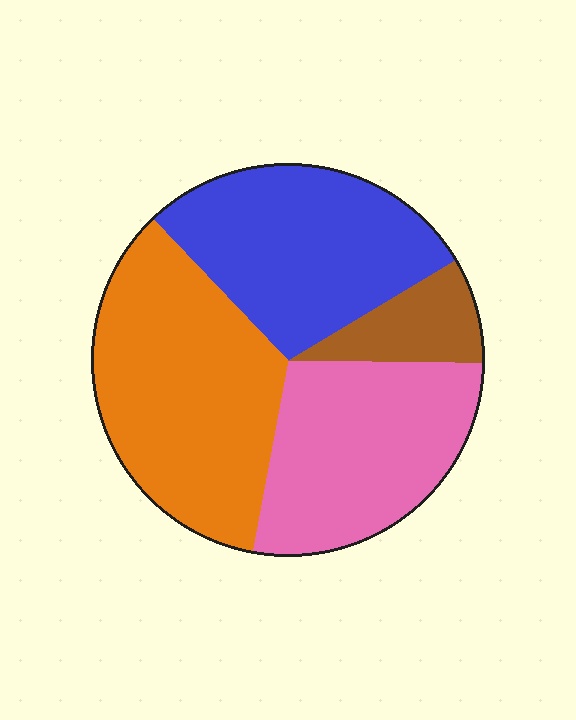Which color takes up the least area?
Brown, at roughly 10%.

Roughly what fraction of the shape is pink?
Pink takes up between a sixth and a third of the shape.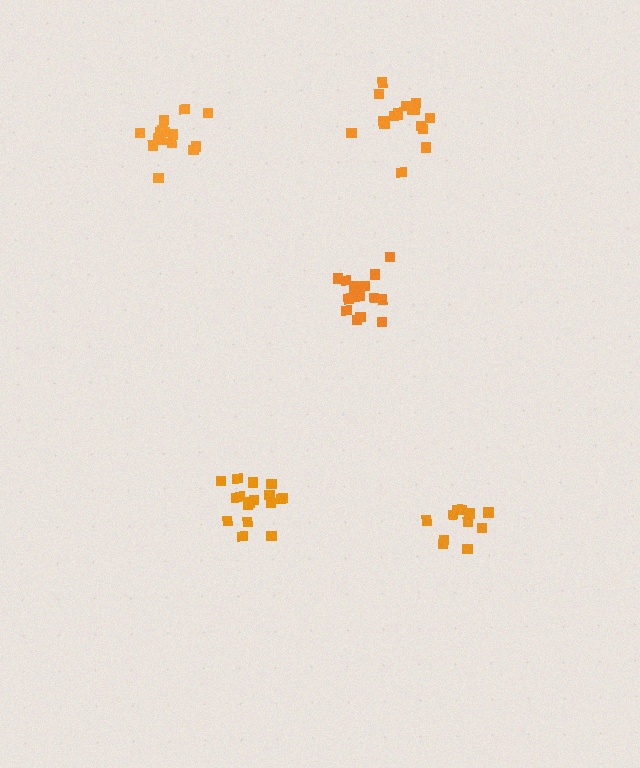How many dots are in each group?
Group 1: 17 dots, Group 2: 17 dots, Group 3: 11 dots, Group 4: 15 dots, Group 5: 17 dots (77 total).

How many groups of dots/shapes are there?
There are 5 groups.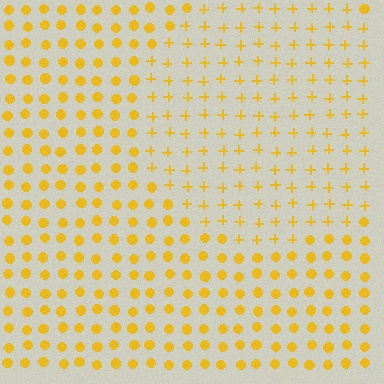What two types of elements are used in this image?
The image uses plus signs inside the circle region and circles outside it.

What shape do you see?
I see a circle.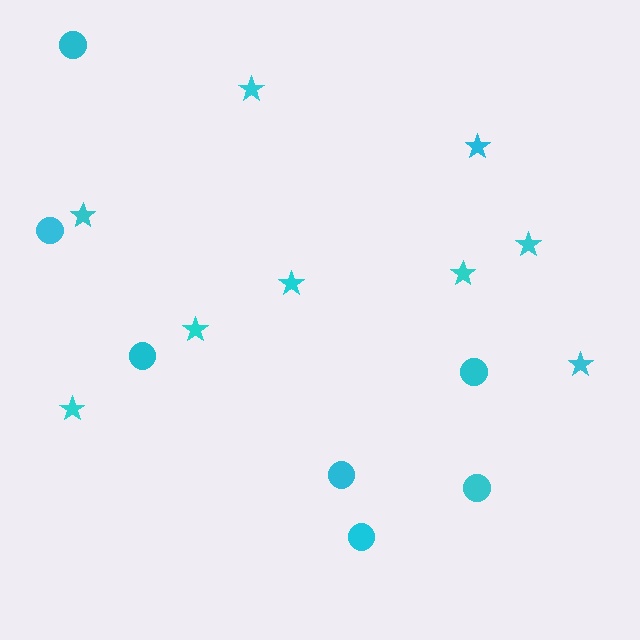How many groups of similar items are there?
There are 2 groups: one group of stars (9) and one group of circles (7).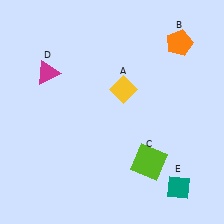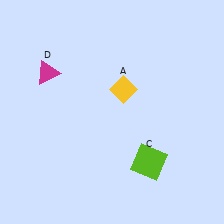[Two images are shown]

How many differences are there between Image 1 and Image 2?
There are 2 differences between the two images.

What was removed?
The teal diamond (E), the orange pentagon (B) were removed in Image 2.